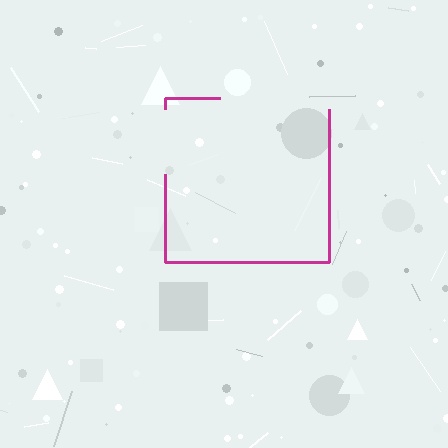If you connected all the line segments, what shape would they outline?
They would outline a square.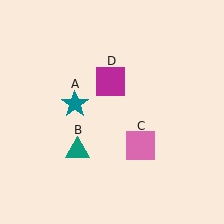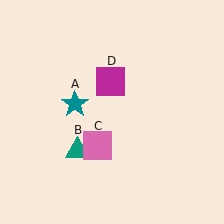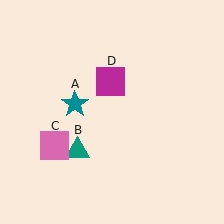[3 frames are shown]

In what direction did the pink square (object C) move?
The pink square (object C) moved left.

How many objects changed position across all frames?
1 object changed position: pink square (object C).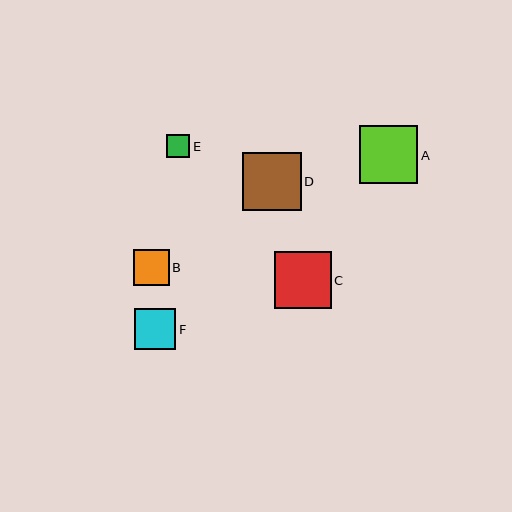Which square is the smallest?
Square E is the smallest with a size of approximately 23 pixels.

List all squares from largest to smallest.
From largest to smallest: D, A, C, F, B, E.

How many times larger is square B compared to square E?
Square B is approximately 1.5 times the size of square E.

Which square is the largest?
Square D is the largest with a size of approximately 58 pixels.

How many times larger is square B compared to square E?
Square B is approximately 1.5 times the size of square E.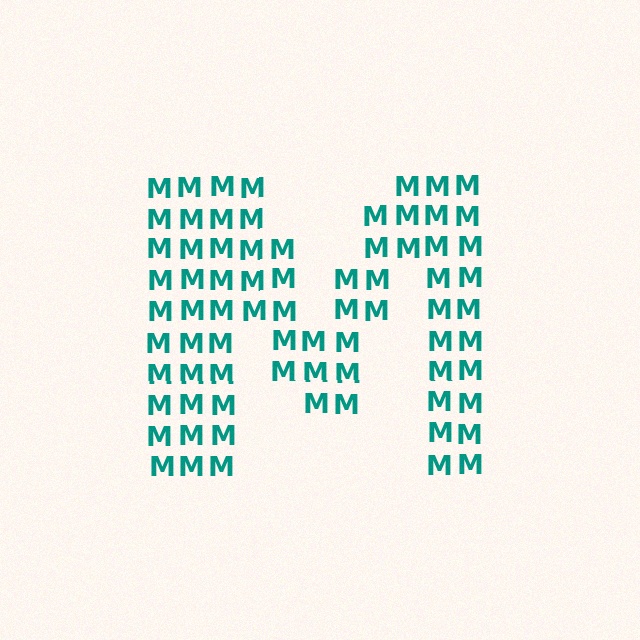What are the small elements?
The small elements are letter M's.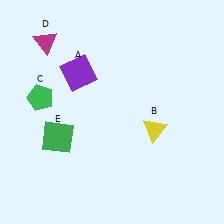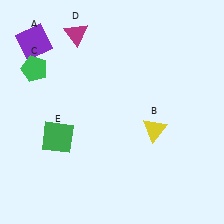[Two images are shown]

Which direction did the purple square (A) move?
The purple square (A) moved left.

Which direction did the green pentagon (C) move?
The green pentagon (C) moved up.